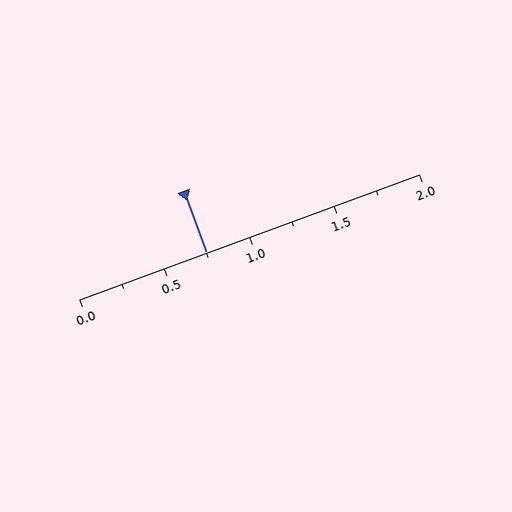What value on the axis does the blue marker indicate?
The marker indicates approximately 0.75.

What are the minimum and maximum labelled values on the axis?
The axis runs from 0.0 to 2.0.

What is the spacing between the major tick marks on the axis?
The major ticks are spaced 0.5 apart.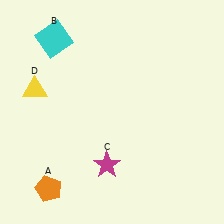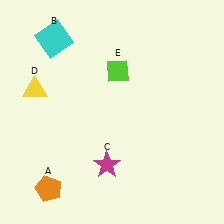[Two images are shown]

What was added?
A lime diamond (E) was added in Image 2.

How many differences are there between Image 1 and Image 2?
There is 1 difference between the two images.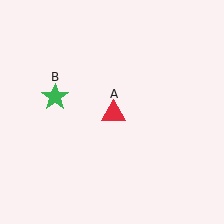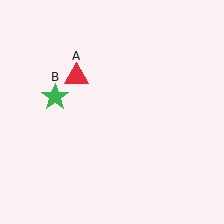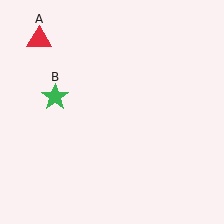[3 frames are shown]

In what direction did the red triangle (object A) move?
The red triangle (object A) moved up and to the left.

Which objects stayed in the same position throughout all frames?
Green star (object B) remained stationary.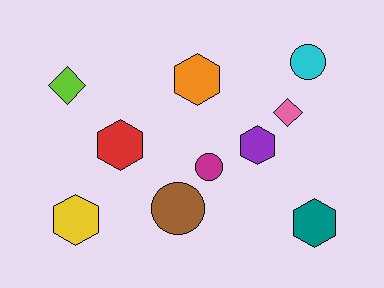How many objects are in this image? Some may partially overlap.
There are 10 objects.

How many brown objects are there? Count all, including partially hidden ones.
There is 1 brown object.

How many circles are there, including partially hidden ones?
There are 3 circles.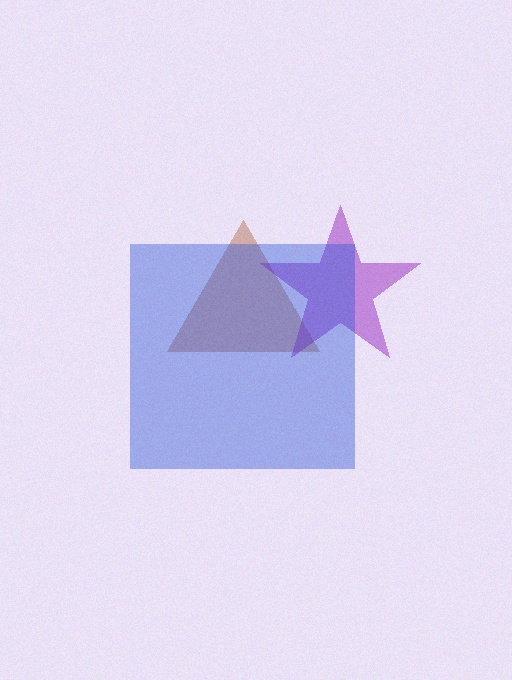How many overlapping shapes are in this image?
There are 3 overlapping shapes in the image.